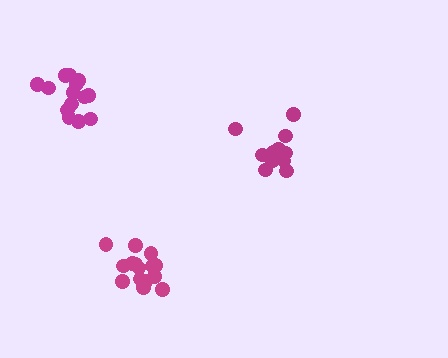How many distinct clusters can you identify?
There are 3 distinct clusters.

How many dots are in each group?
Group 1: 13 dots, Group 2: 14 dots, Group 3: 15 dots (42 total).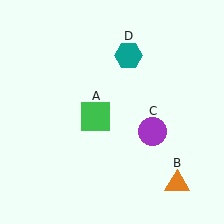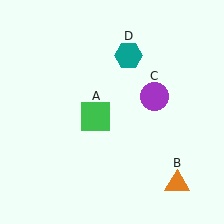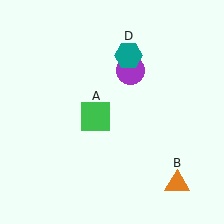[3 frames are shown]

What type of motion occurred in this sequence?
The purple circle (object C) rotated counterclockwise around the center of the scene.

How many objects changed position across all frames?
1 object changed position: purple circle (object C).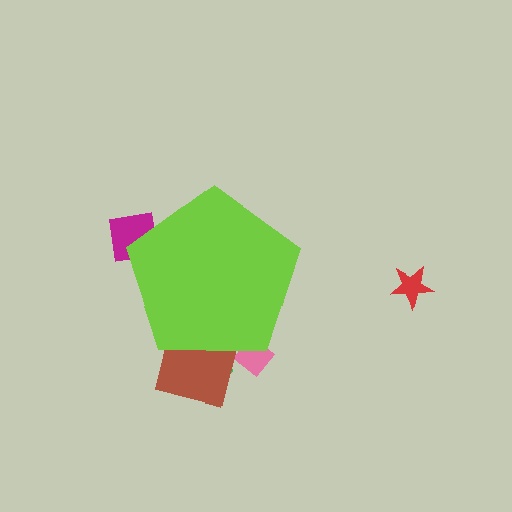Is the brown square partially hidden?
Yes, the brown square is partially hidden behind the lime pentagon.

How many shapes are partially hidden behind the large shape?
4 shapes are partially hidden.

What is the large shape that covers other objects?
A lime pentagon.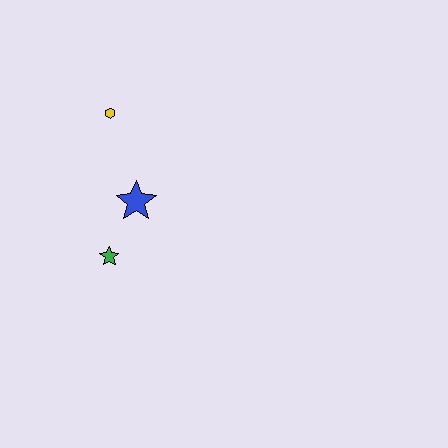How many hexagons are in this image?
There is 1 hexagon.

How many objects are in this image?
There are 3 objects.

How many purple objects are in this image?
There are no purple objects.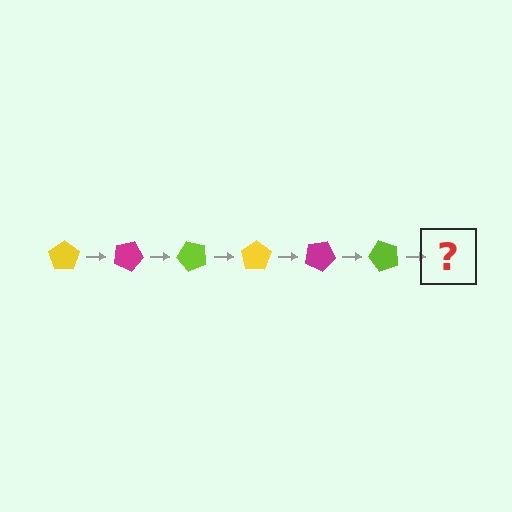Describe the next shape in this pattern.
It should be a yellow pentagon, rotated 150 degrees from the start.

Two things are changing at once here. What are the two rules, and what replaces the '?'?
The two rules are that it rotates 25 degrees each step and the color cycles through yellow, magenta, and lime. The '?' should be a yellow pentagon, rotated 150 degrees from the start.